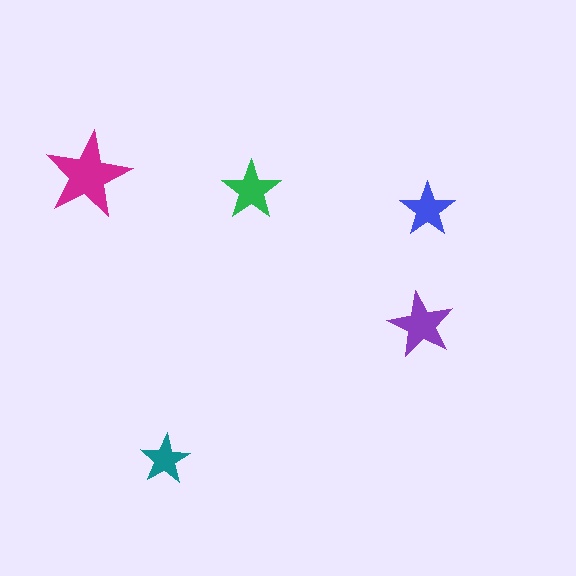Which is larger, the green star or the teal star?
The green one.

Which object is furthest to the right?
The blue star is rightmost.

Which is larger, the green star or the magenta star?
The magenta one.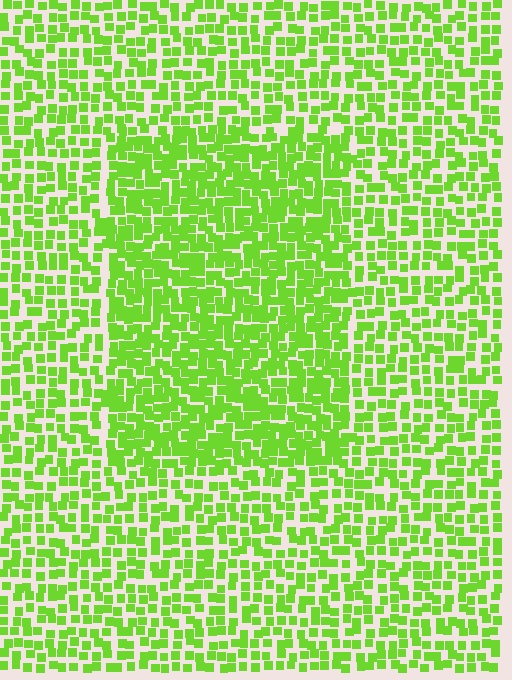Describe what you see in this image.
The image contains small lime elements arranged at two different densities. A rectangle-shaped region is visible where the elements are more densely packed than the surrounding area.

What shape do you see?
I see a rectangle.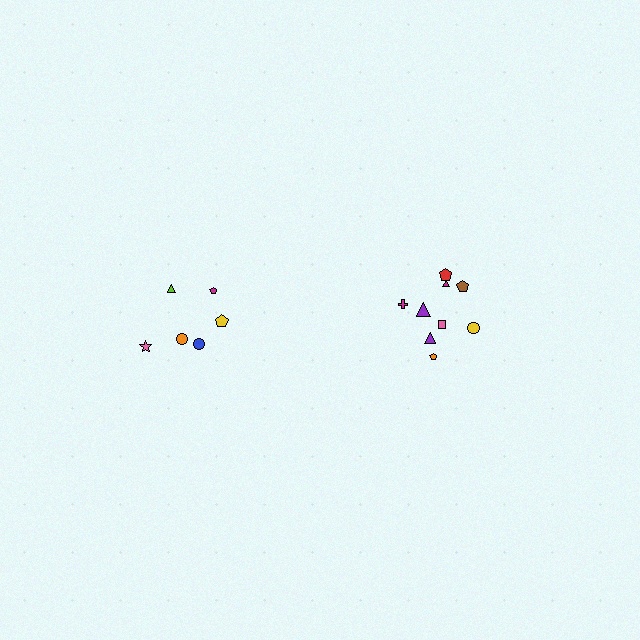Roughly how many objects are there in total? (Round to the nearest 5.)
Roughly 15 objects in total.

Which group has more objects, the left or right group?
The right group.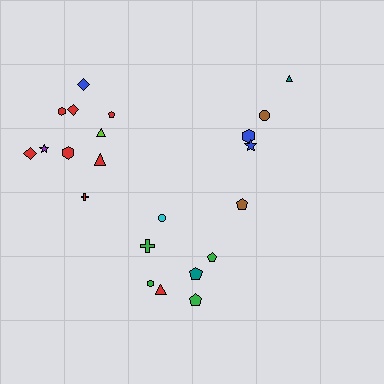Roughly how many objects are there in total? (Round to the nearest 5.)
Roughly 20 objects in total.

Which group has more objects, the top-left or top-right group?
The top-left group.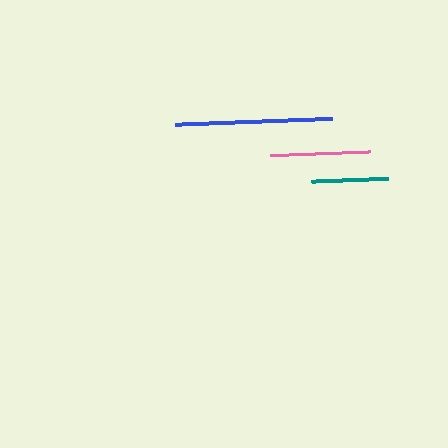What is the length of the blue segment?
The blue segment is approximately 157 pixels long.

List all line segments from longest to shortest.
From longest to shortest: blue, pink, teal.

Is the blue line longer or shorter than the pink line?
The blue line is longer than the pink line.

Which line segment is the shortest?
The teal line is the shortest at approximately 77 pixels.